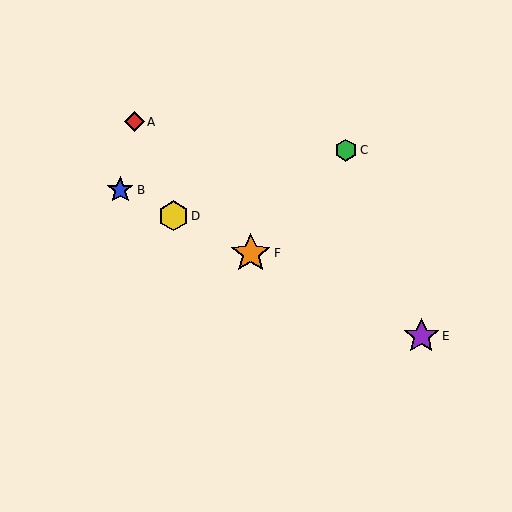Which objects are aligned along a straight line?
Objects B, D, E, F are aligned along a straight line.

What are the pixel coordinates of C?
Object C is at (346, 150).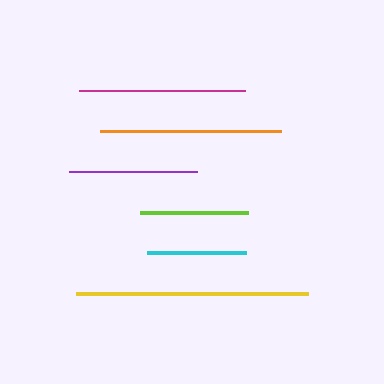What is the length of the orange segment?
The orange segment is approximately 181 pixels long.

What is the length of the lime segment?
The lime segment is approximately 107 pixels long.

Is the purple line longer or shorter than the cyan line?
The purple line is longer than the cyan line.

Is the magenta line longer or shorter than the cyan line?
The magenta line is longer than the cyan line.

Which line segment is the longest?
The yellow line is the longest at approximately 232 pixels.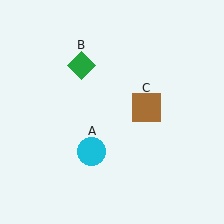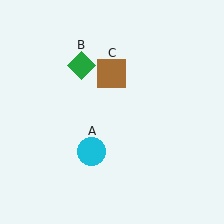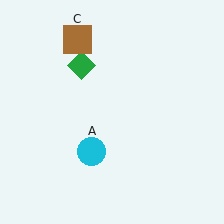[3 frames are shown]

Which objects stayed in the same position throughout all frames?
Cyan circle (object A) and green diamond (object B) remained stationary.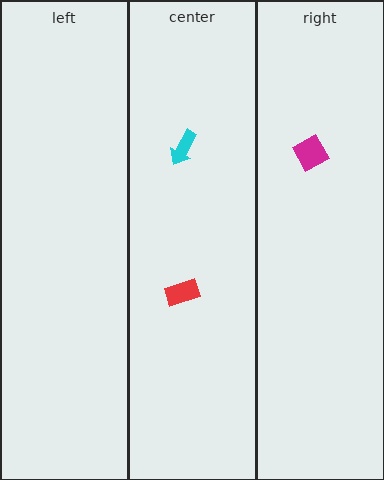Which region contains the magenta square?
The right region.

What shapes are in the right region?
The magenta square.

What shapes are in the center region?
The cyan arrow, the red rectangle.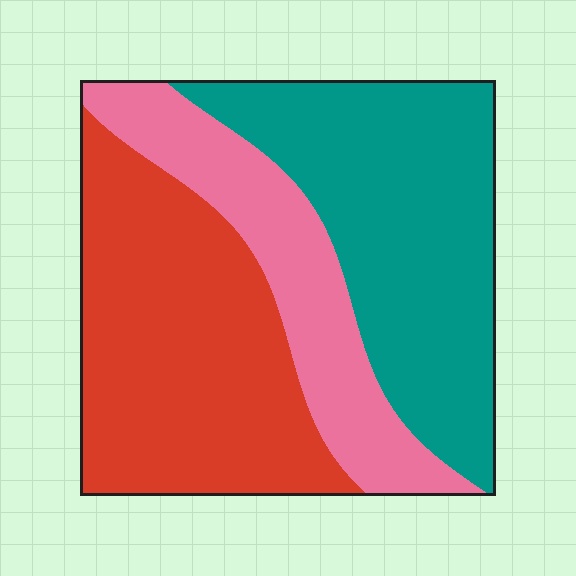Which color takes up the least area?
Pink, at roughly 25%.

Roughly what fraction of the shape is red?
Red takes up about two fifths (2/5) of the shape.